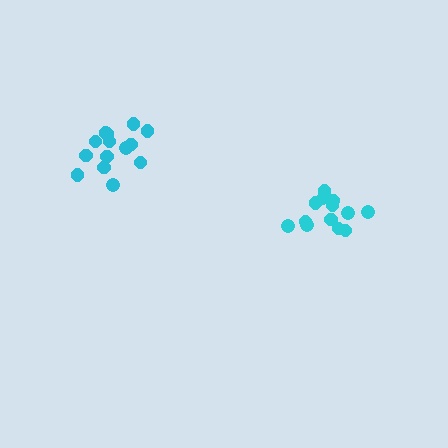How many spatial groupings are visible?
There are 2 spatial groupings.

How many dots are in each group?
Group 1: 14 dots, Group 2: 13 dots (27 total).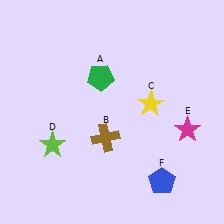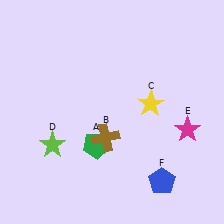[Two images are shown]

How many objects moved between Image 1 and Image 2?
1 object moved between the two images.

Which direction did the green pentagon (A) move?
The green pentagon (A) moved down.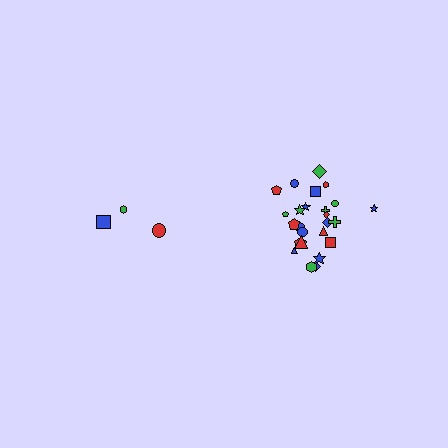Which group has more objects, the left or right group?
The right group.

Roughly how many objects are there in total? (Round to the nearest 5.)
Roughly 30 objects in total.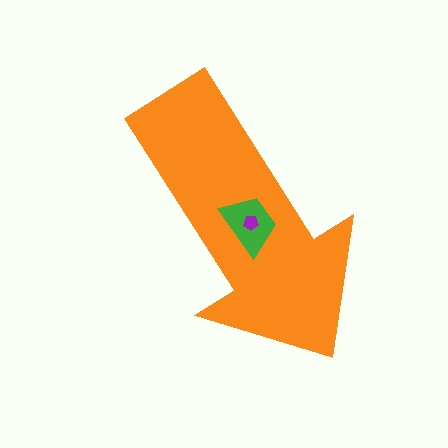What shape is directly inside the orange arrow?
The green trapezoid.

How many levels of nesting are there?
3.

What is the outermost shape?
The orange arrow.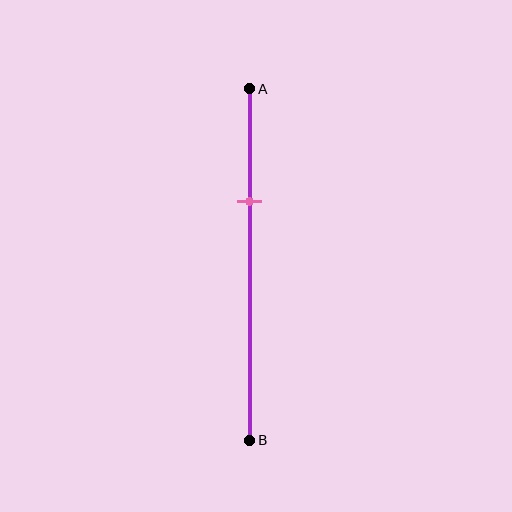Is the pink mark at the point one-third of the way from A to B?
Yes, the mark is approximately at the one-third point.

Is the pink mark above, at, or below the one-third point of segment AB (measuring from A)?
The pink mark is approximately at the one-third point of segment AB.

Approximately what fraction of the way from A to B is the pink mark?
The pink mark is approximately 30% of the way from A to B.